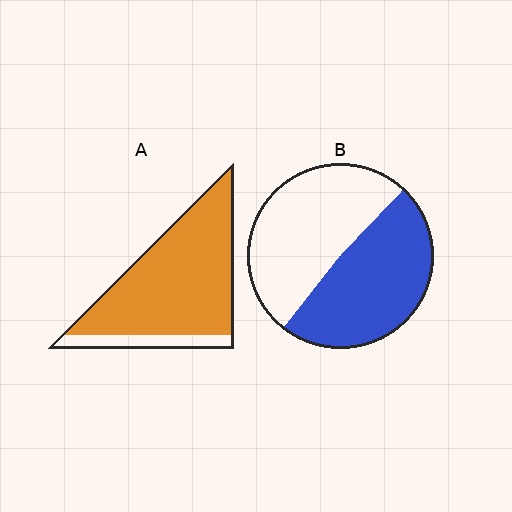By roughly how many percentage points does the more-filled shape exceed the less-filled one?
By roughly 35 percentage points (A over B).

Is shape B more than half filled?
Roughly half.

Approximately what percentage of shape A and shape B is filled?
A is approximately 85% and B is approximately 50%.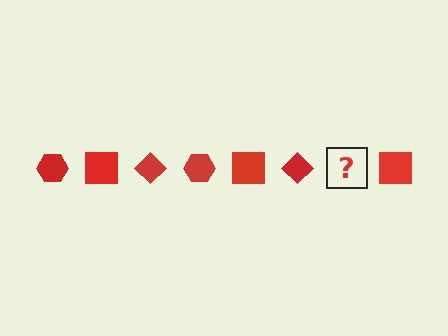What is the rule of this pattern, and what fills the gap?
The rule is that the pattern cycles through hexagon, square, diamond shapes in red. The gap should be filled with a red hexagon.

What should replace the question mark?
The question mark should be replaced with a red hexagon.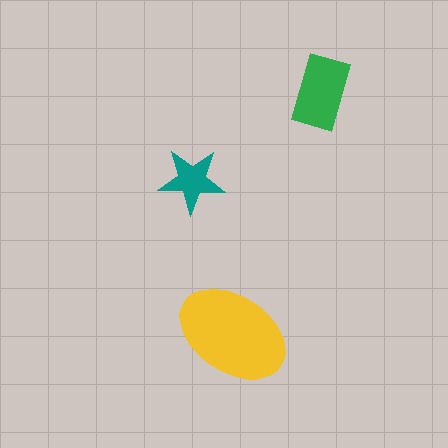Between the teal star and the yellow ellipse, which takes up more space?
The yellow ellipse.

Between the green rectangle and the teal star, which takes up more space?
The green rectangle.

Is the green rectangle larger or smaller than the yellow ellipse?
Smaller.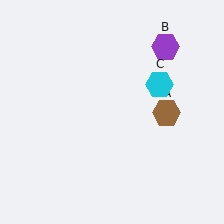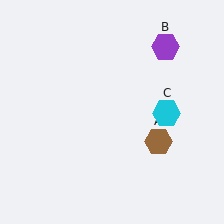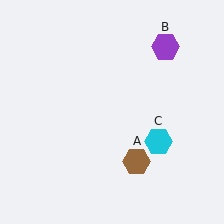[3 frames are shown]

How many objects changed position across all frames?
2 objects changed position: brown hexagon (object A), cyan hexagon (object C).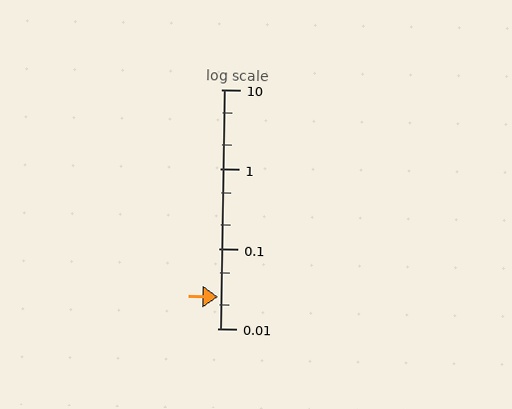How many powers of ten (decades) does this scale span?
The scale spans 3 decades, from 0.01 to 10.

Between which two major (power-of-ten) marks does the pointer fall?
The pointer is between 0.01 and 0.1.